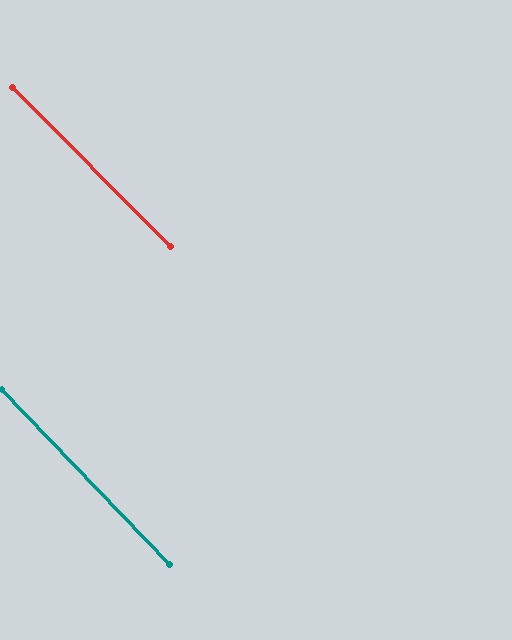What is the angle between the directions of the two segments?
Approximately 1 degree.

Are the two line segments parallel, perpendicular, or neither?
Parallel — their directions differ by only 1.1°.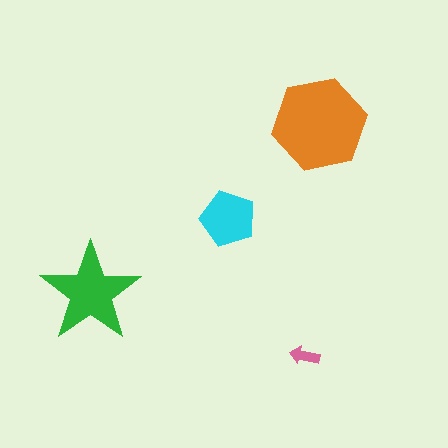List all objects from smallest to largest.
The pink arrow, the cyan pentagon, the green star, the orange hexagon.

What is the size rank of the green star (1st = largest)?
2nd.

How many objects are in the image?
There are 4 objects in the image.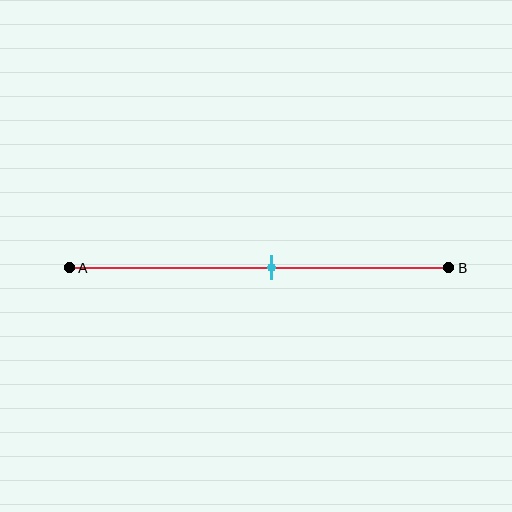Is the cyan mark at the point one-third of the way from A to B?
No, the mark is at about 55% from A, not at the 33% one-third point.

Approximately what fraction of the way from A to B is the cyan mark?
The cyan mark is approximately 55% of the way from A to B.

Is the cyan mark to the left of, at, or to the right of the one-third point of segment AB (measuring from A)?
The cyan mark is to the right of the one-third point of segment AB.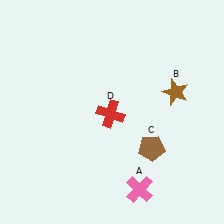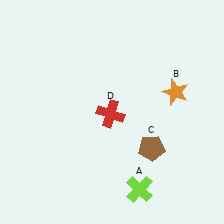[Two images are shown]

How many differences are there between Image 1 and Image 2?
There are 2 differences between the two images.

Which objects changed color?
A changed from pink to lime. B changed from brown to orange.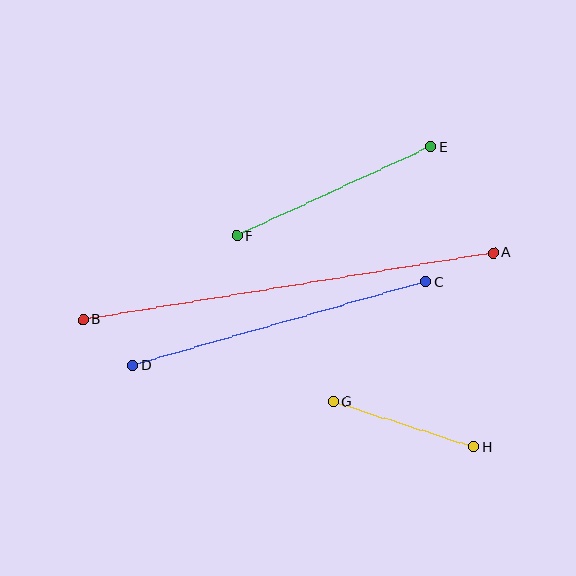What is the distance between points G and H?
The distance is approximately 148 pixels.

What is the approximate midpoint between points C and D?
The midpoint is at approximately (279, 324) pixels.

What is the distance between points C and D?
The distance is approximately 304 pixels.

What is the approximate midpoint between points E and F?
The midpoint is at approximately (334, 191) pixels.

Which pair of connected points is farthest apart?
Points A and B are farthest apart.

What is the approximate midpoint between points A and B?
The midpoint is at approximately (288, 286) pixels.